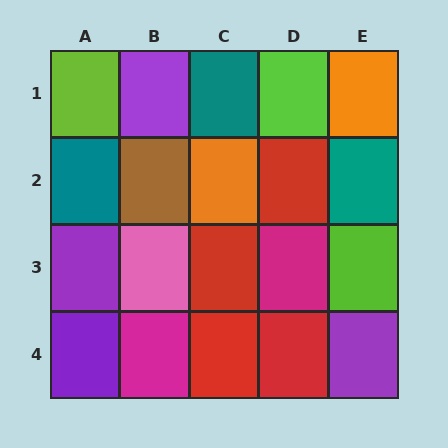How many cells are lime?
3 cells are lime.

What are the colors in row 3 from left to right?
Purple, pink, red, magenta, lime.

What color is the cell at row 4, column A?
Purple.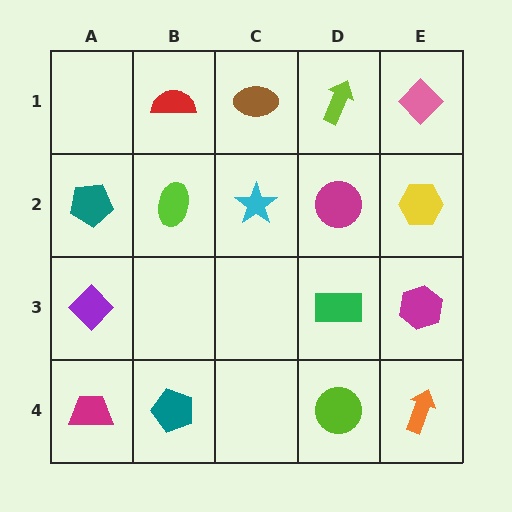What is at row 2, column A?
A teal pentagon.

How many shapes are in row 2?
5 shapes.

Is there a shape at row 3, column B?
No, that cell is empty.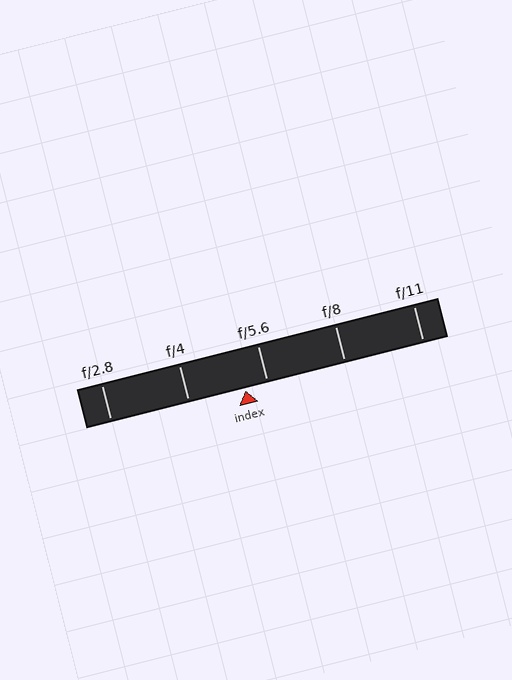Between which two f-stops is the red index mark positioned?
The index mark is between f/4 and f/5.6.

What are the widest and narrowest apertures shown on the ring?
The widest aperture shown is f/2.8 and the narrowest is f/11.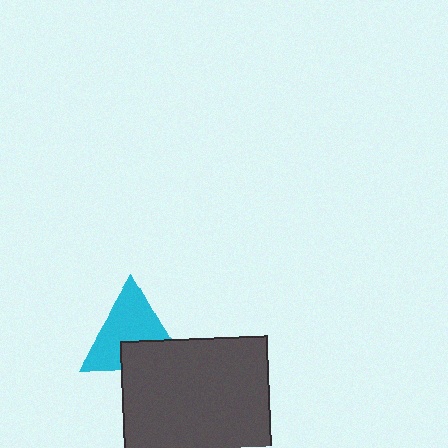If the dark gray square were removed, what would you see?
You would see the complete cyan triangle.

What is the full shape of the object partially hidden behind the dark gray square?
The partially hidden object is a cyan triangle.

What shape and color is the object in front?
The object in front is a dark gray square.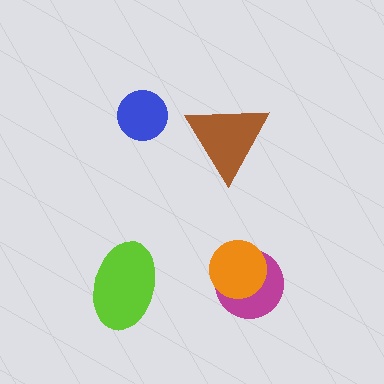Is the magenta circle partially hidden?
Yes, it is partially covered by another shape.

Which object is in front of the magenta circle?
The orange circle is in front of the magenta circle.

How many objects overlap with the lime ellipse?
0 objects overlap with the lime ellipse.